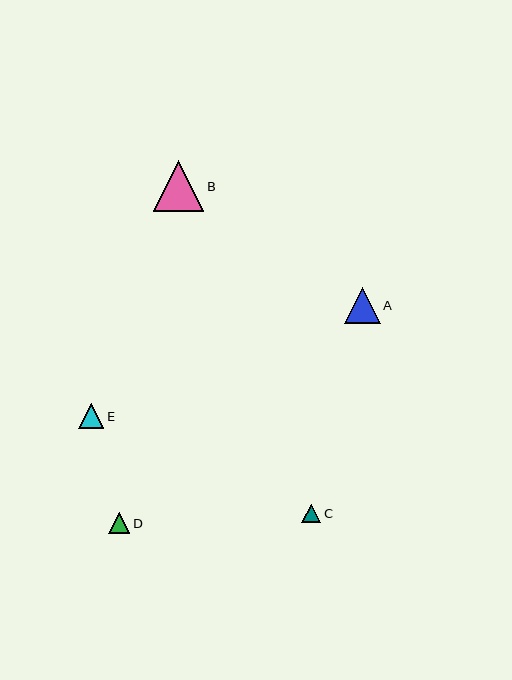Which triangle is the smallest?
Triangle C is the smallest with a size of approximately 19 pixels.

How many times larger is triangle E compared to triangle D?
Triangle E is approximately 1.2 times the size of triangle D.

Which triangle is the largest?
Triangle B is the largest with a size of approximately 50 pixels.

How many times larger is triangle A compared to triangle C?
Triangle A is approximately 1.9 times the size of triangle C.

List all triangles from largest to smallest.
From largest to smallest: B, A, E, D, C.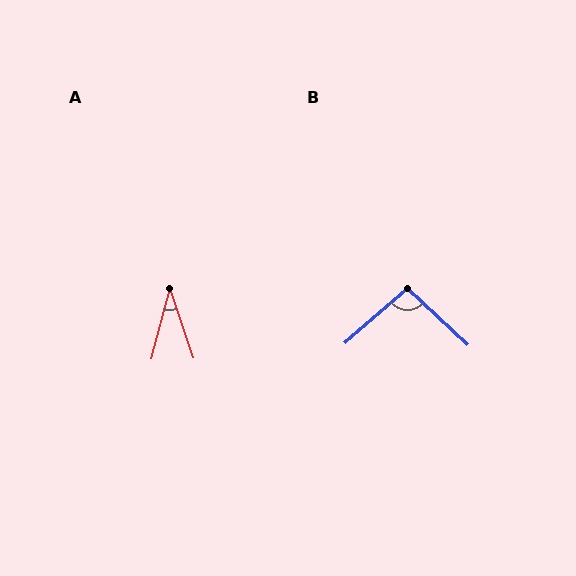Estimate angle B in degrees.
Approximately 96 degrees.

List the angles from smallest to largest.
A (33°), B (96°).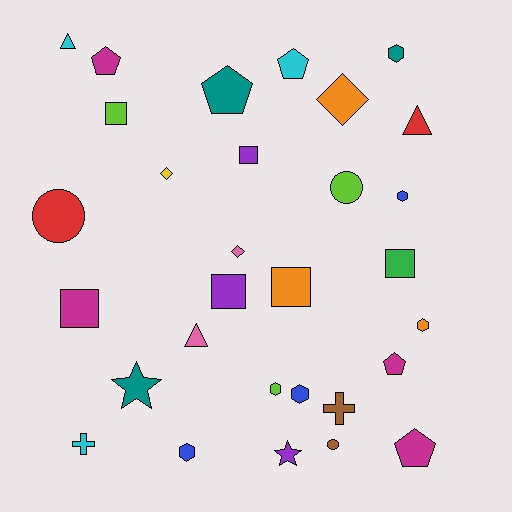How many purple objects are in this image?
There are 3 purple objects.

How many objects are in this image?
There are 30 objects.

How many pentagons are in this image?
There are 5 pentagons.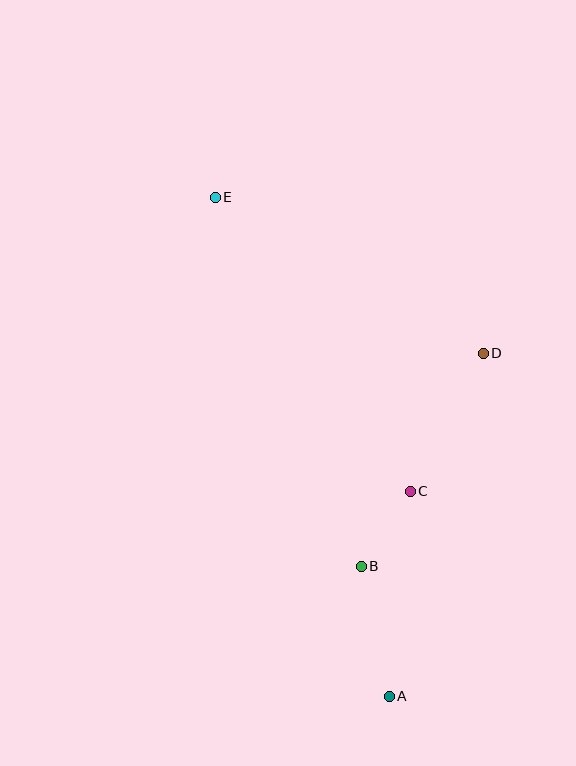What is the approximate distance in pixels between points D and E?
The distance between D and E is approximately 310 pixels.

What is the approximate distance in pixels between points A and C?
The distance between A and C is approximately 206 pixels.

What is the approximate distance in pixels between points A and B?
The distance between A and B is approximately 133 pixels.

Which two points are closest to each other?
Points B and C are closest to each other.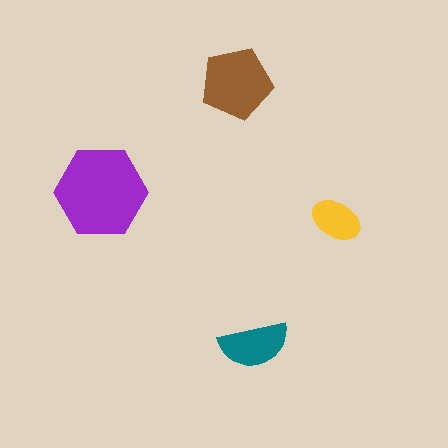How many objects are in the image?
There are 4 objects in the image.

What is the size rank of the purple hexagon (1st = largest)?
1st.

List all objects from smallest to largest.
The yellow ellipse, the teal semicircle, the brown pentagon, the purple hexagon.